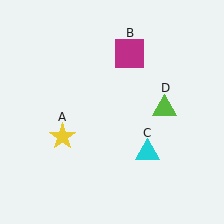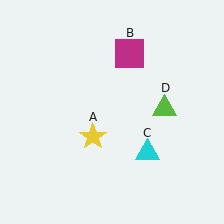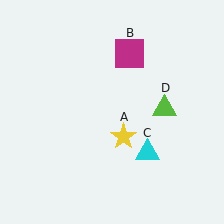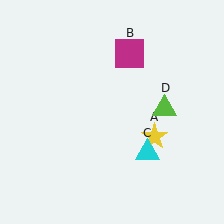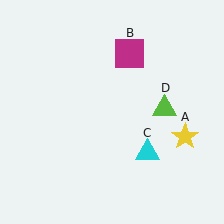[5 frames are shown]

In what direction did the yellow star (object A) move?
The yellow star (object A) moved right.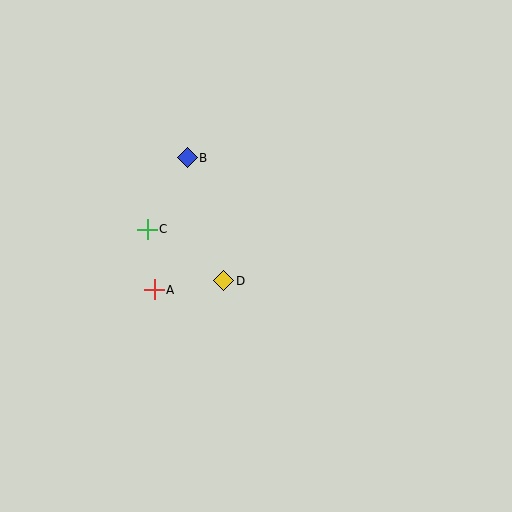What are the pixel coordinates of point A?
Point A is at (154, 290).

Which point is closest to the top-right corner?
Point B is closest to the top-right corner.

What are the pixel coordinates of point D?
Point D is at (224, 281).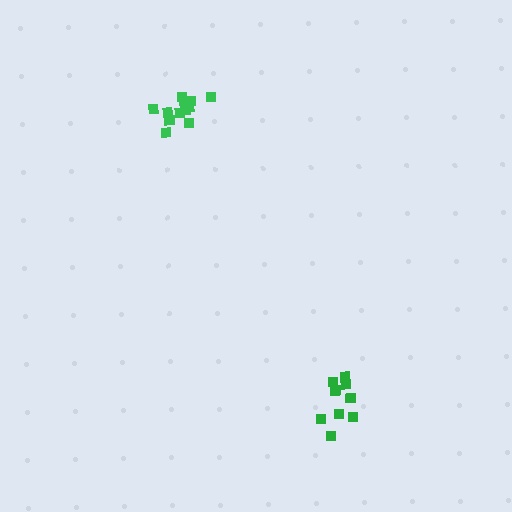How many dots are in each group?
Group 1: 14 dots, Group 2: 11 dots (25 total).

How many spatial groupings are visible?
There are 2 spatial groupings.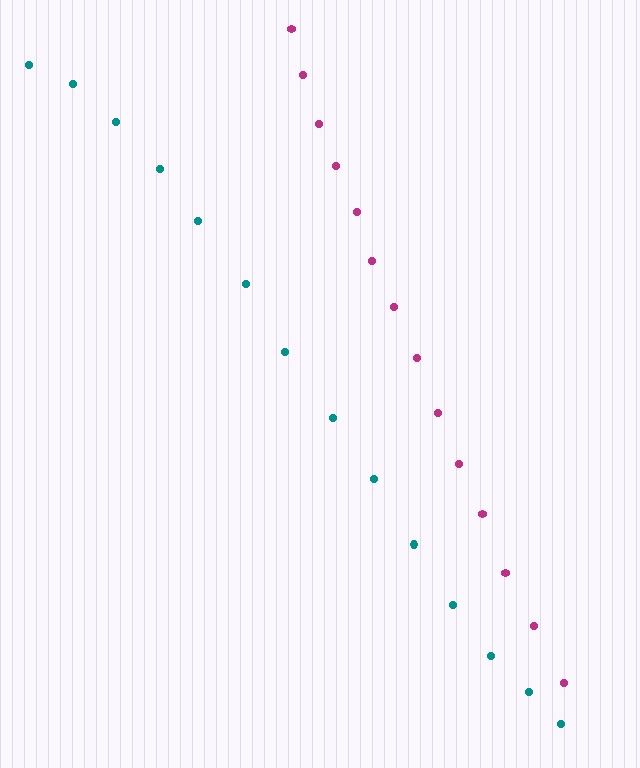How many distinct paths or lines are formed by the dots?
There are 2 distinct paths.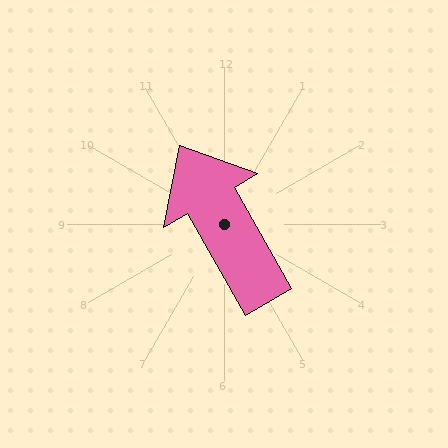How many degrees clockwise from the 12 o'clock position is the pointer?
Approximately 330 degrees.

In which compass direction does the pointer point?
Northwest.